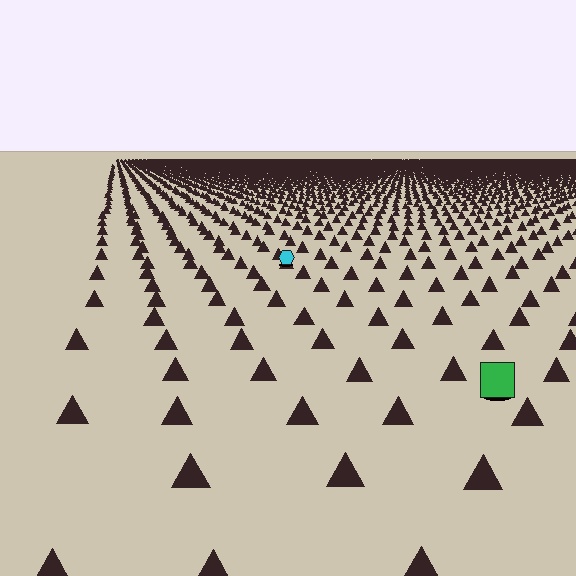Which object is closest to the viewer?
The green square is closest. The texture marks near it are larger and more spread out.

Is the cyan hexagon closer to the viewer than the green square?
No. The green square is closer — you can tell from the texture gradient: the ground texture is coarser near it.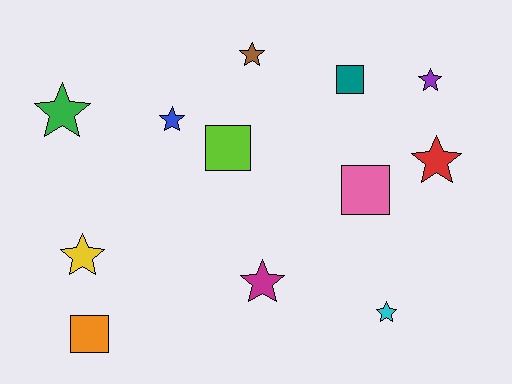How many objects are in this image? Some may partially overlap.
There are 12 objects.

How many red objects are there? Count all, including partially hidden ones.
There is 1 red object.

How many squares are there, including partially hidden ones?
There are 4 squares.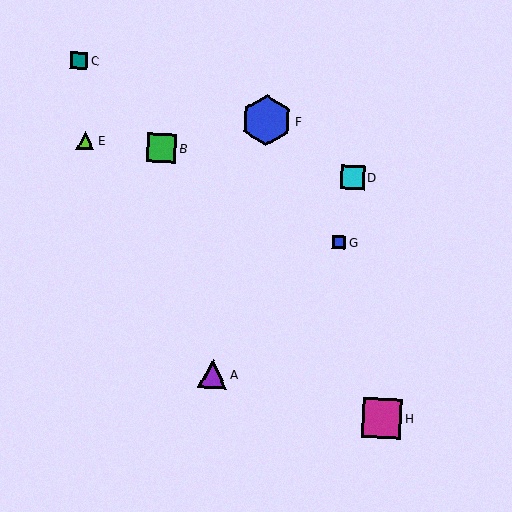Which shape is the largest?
The blue hexagon (labeled F) is the largest.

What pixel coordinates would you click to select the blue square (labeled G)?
Click at (339, 242) to select the blue square G.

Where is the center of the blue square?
The center of the blue square is at (339, 242).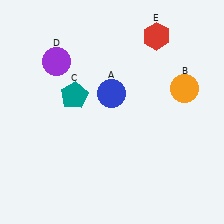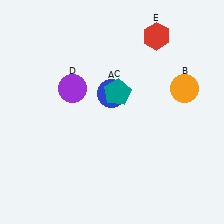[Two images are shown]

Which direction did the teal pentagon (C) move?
The teal pentagon (C) moved right.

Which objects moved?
The objects that moved are: the teal pentagon (C), the purple circle (D).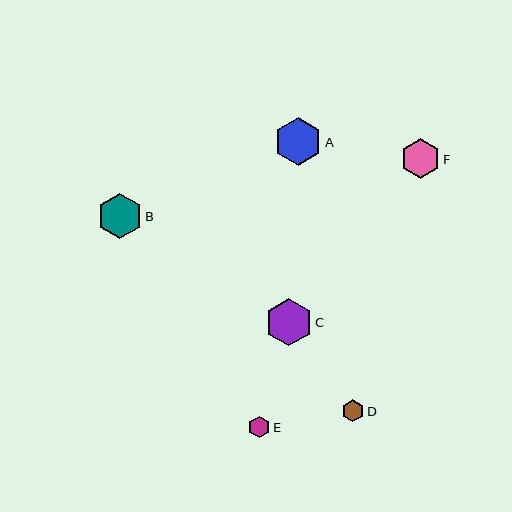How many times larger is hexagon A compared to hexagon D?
Hexagon A is approximately 2.2 times the size of hexagon D.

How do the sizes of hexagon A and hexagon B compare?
Hexagon A and hexagon B are approximately the same size.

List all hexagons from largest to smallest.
From largest to smallest: A, C, B, F, D, E.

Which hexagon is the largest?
Hexagon A is the largest with a size of approximately 48 pixels.